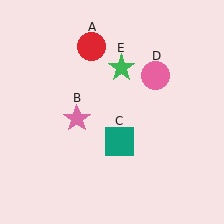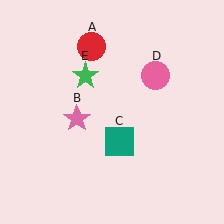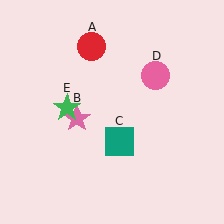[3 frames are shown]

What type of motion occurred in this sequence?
The green star (object E) rotated counterclockwise around the center of the scene.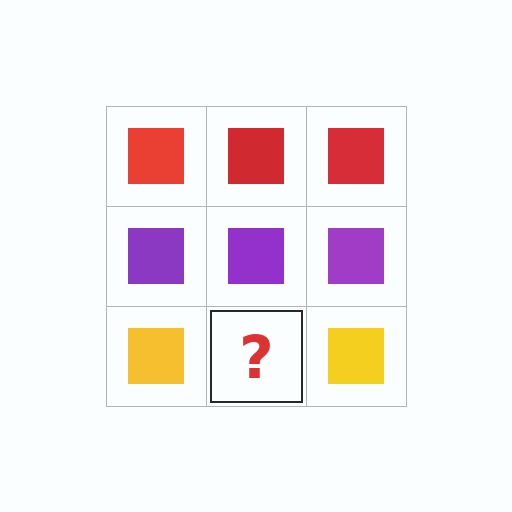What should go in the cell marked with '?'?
The missing cell should contain a yellow square.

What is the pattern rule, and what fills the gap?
The rule is that each row has a consistent color. The gap should be filled with a yellow square.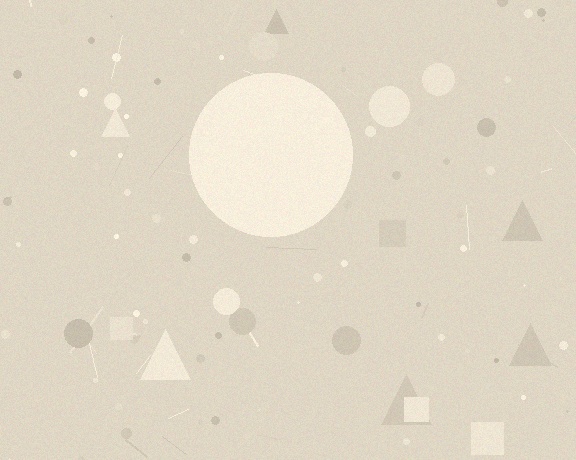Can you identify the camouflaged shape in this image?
The camouflaged shape is a circle.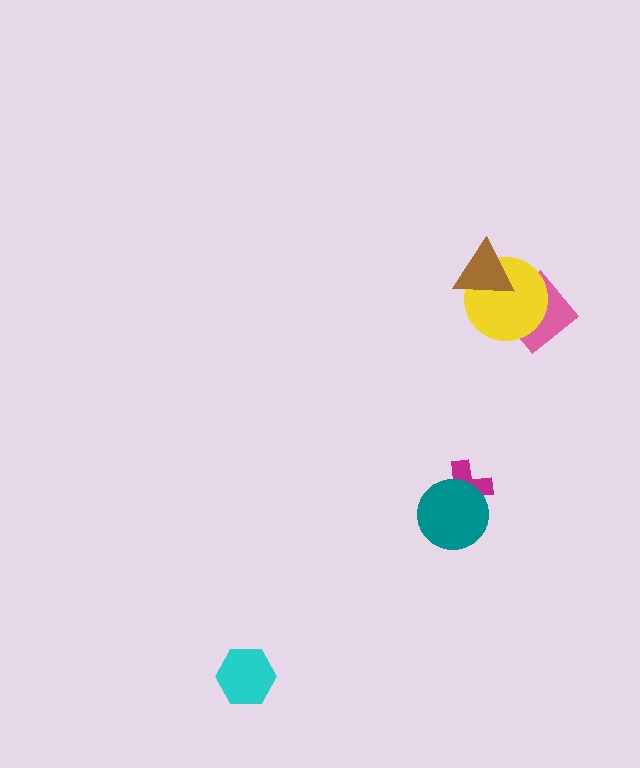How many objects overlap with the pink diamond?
1 object overlaps with the pink diamond.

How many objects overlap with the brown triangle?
1 object overlaps with the brown triangle.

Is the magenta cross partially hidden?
Yes, it is partially covered by another shape.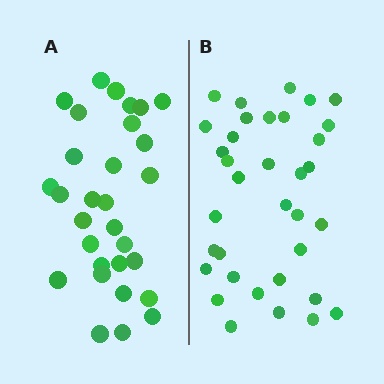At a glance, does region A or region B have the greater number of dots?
Region B (the right region) has more dots.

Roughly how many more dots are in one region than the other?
Region B has about 5 more dots than region A.